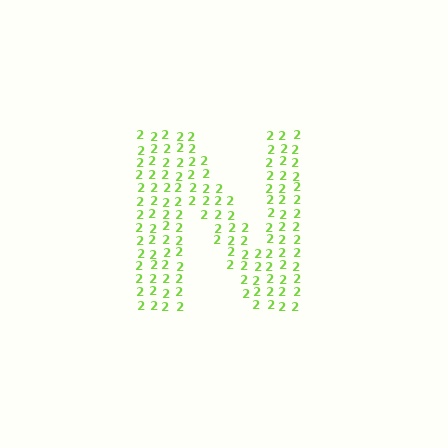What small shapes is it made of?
It is made of small digit 2's.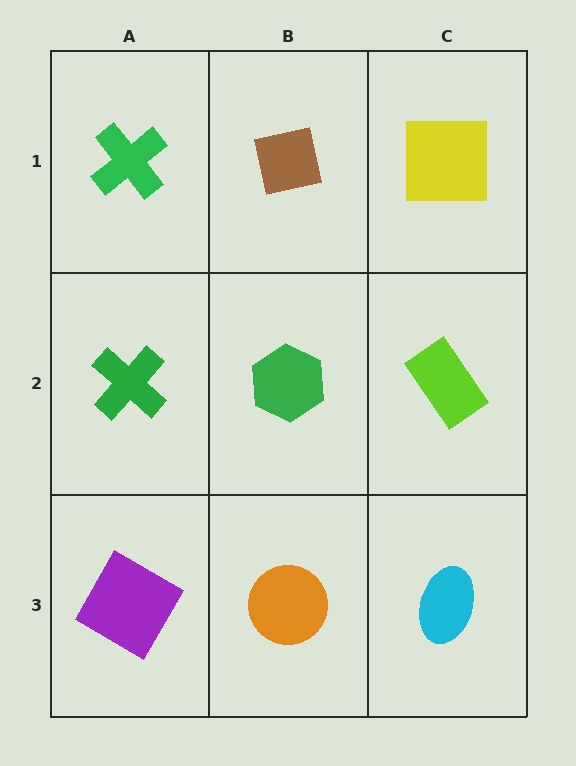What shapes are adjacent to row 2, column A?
A green cross (row 1, column A), a purple diamond (row 3, column A), a green hexagon (row 2, column B).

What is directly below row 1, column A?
A green cross.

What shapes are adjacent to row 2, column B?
A brown square (row 1, column B), an orange circle (row 3, column B), a green cross (row 2, column A), a lime rectangle (row 2, column C).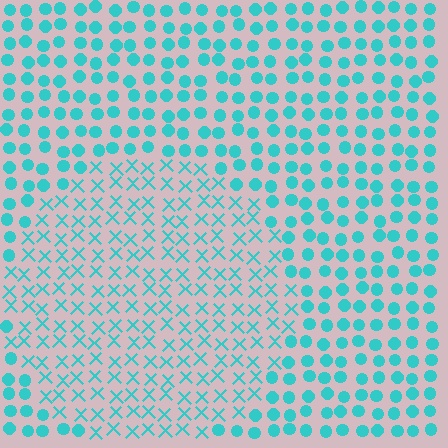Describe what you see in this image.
The image is filled with small cyan elements arranged in a uniform grid. A circle-shaped region contains X marks, while the surrounding area contains circles. The boundary is defined purely by the change in element shape.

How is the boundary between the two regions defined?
The boundary is defined by a change in element shape: X marks inside vs. circles outside. All elements share the same color and spacing.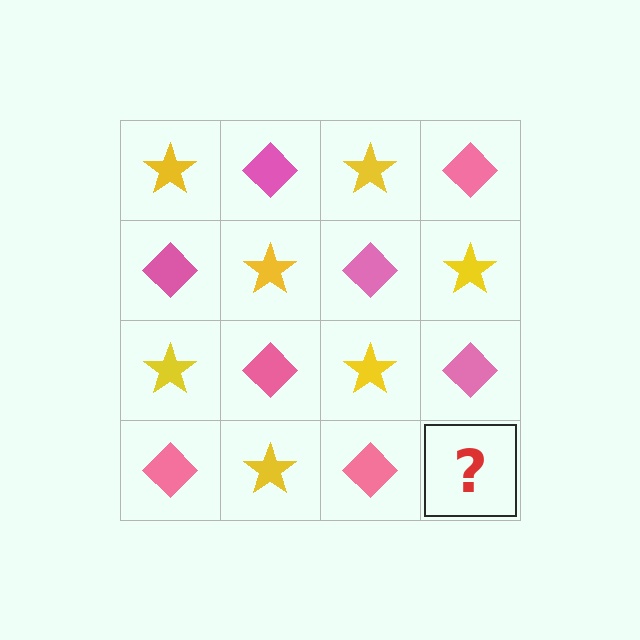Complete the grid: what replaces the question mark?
The question mark should be replaced with a yellow star.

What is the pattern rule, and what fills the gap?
The rule is that it alternates yellow star and pink diamond in a checkerboard pattern. The gap should be filled with a yellow star.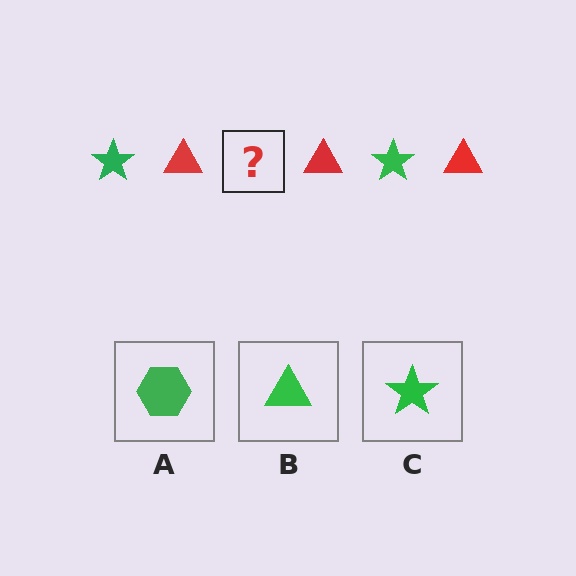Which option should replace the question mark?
Option C.